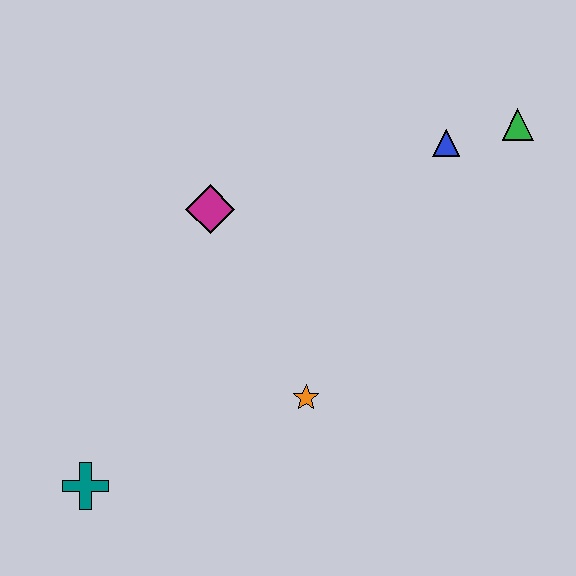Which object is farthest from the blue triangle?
The teal cross is farthest from the blue triangle.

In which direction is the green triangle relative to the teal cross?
The green triangle is to the right of the teal cross.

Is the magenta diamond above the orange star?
Yes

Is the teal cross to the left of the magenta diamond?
Yes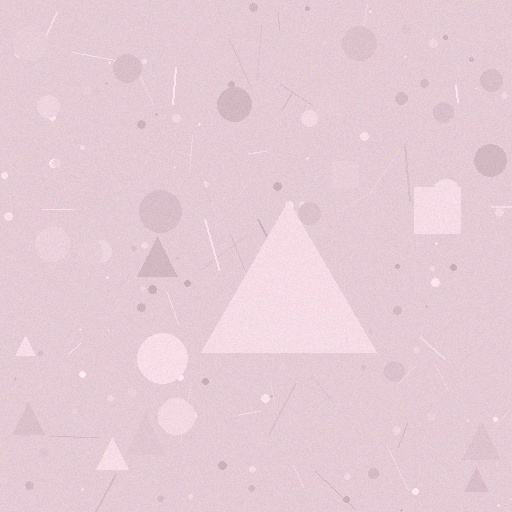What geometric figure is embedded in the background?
A triangle is embedded in the background.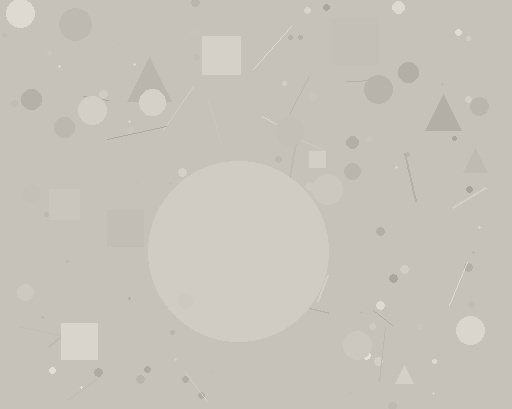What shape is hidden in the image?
A circle is hidden in the image.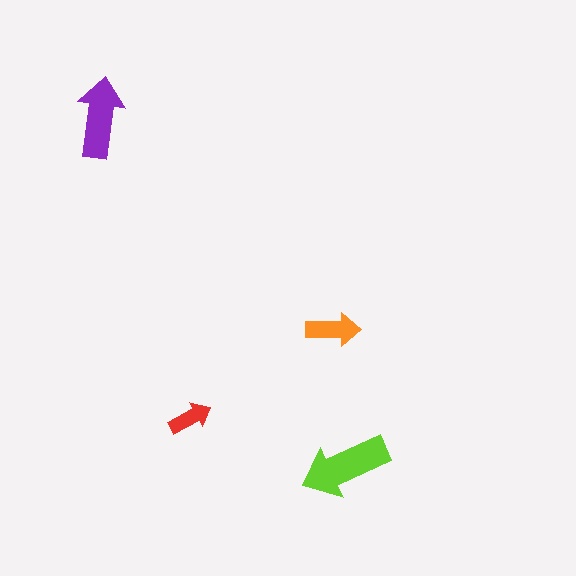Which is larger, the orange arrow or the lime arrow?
The lime one.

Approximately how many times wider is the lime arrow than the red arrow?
About 2 times wider.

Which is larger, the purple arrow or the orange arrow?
The purple one.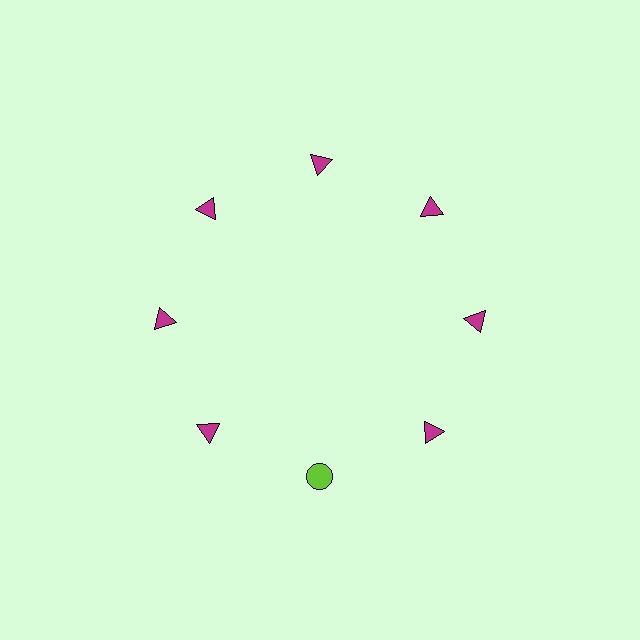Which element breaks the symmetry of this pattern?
The lime circle at roughly the 6 o'clock position breaks the symmetry. All other shapes are magenta triangles.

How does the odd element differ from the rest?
It differs in both color (lime instead of magenta) and shape (circle instead of triangle).